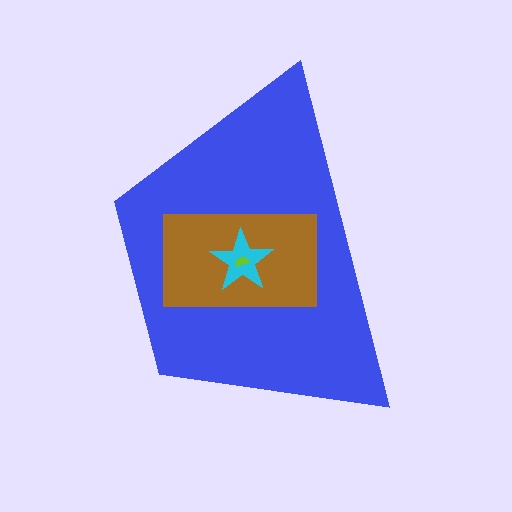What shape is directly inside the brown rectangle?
The cyan star.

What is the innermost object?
The lime semicircle.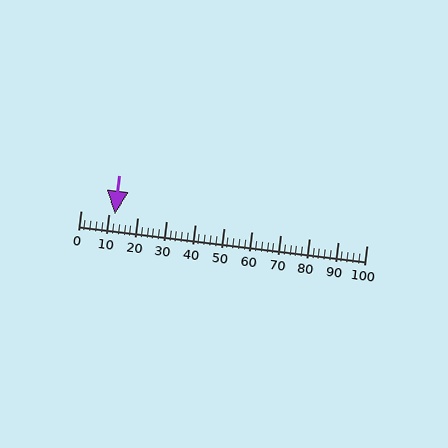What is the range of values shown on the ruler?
The ruler shows values from 0 to 100.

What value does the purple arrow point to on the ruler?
The purple arrow points to approximately 12.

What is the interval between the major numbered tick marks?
The major tick marks are spaced 10 units apart.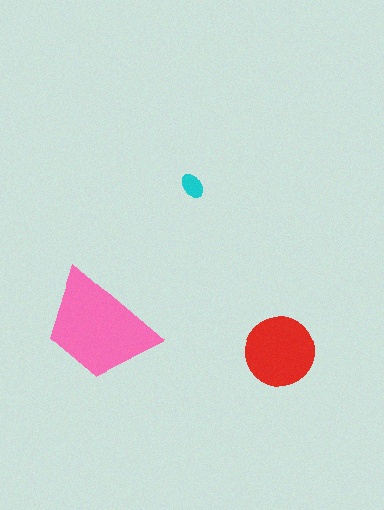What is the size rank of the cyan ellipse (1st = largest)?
3rd.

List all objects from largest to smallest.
The pink trapezoid, the red circle, the cyan ellipse.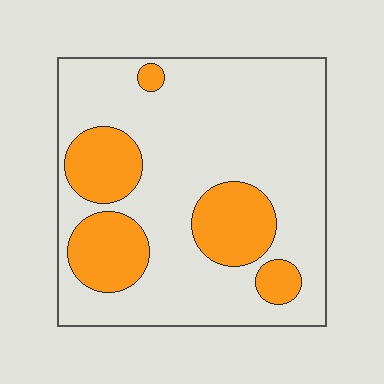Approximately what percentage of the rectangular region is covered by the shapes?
Approximately 25%.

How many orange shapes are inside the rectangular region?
5.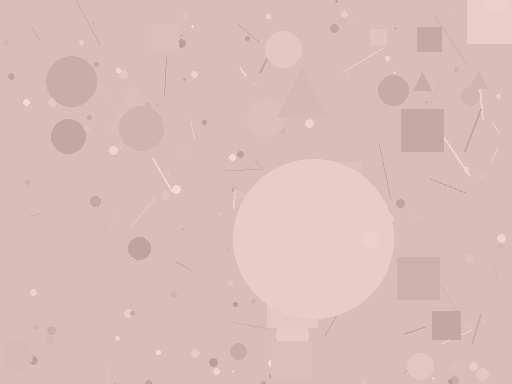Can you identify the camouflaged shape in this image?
The camouflaged shape is a circle.